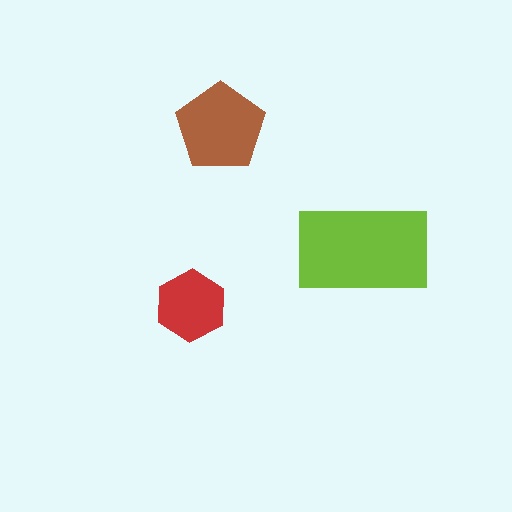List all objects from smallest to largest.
The red hexagon, the brown pentagon, the lime rectangle.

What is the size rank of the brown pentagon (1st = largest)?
2nd.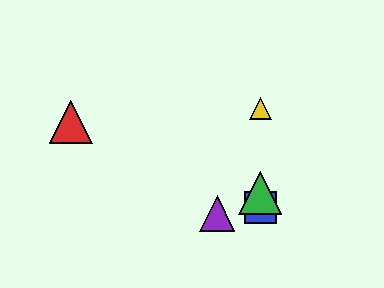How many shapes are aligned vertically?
3 shapes (the blue square, the green triangle, the yellow triangle) are aligned vertically.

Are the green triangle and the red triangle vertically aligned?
No, the green triangle is at x≈260 and the red triangle is at x≈71.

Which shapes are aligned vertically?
The blue square, the green triangle, the yellow triangle are aligned vertically.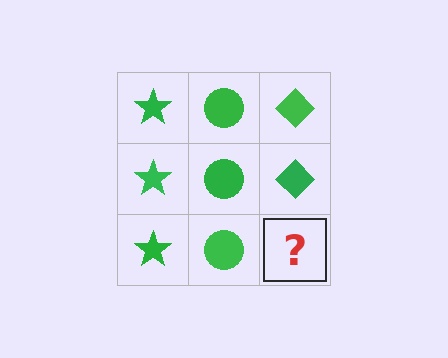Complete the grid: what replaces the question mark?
The question mark should be replaced with a green diamond.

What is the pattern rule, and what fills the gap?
The rule is that each column has a consistent shape. The gap should be filled with a green diamond.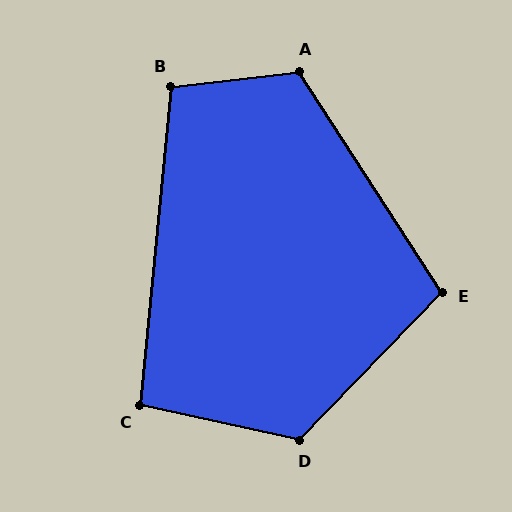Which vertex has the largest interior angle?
D, at approximately 122 degrees.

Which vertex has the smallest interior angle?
C, at approximately 97 degrees.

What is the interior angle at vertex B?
Approximately 102 degrees (obtuse).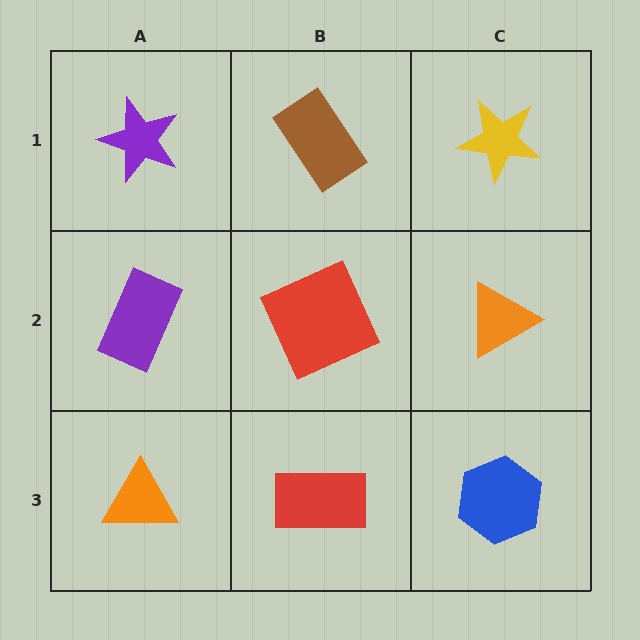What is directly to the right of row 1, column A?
A brown rectangle.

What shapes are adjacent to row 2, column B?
A brown rectangle (row 1, column B), a red rectangle (row 3, column B), a purple rectangle (row 2, column A), an orange triangle (row 2, column C).